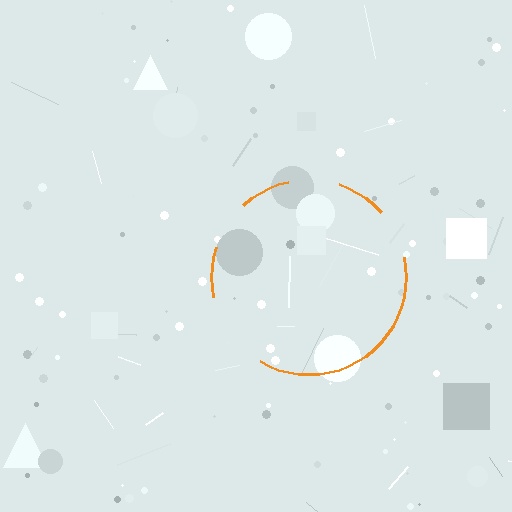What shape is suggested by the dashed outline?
The dashed outline suggests a circle.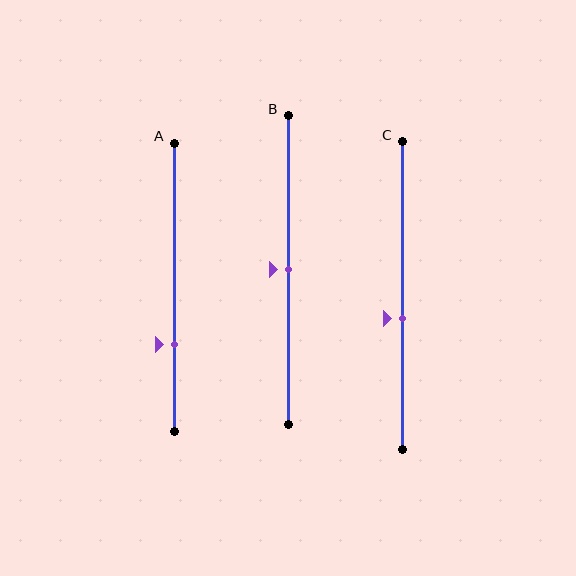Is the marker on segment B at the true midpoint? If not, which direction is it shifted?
Yes, the marker on segment B is at the true midpoint.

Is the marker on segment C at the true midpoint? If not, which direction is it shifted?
No, the marker on segment C is shifted downward by about 7% of the segment length.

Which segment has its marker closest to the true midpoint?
Segment B has its marker closest to the true midpoint.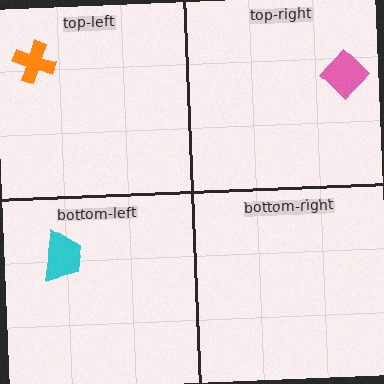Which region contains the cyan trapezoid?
The bottom-left region.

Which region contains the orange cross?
The top-left region.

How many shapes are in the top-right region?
1.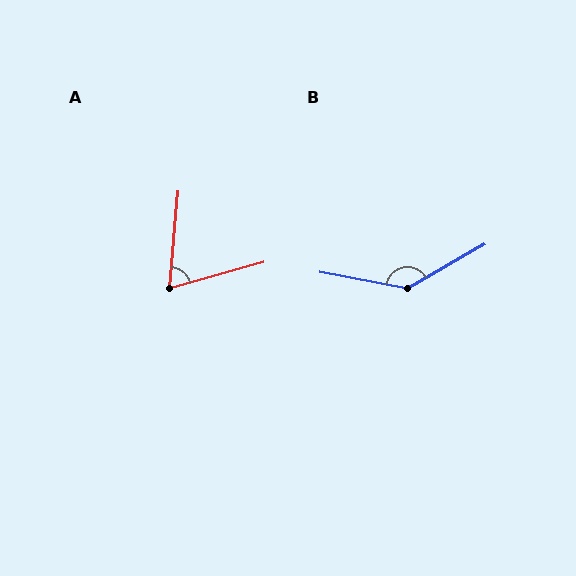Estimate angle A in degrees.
Approximately 69 degrees.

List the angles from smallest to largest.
A (69°), B (140°).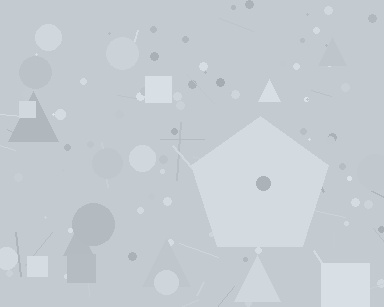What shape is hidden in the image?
A pentagon is hidden in the image.